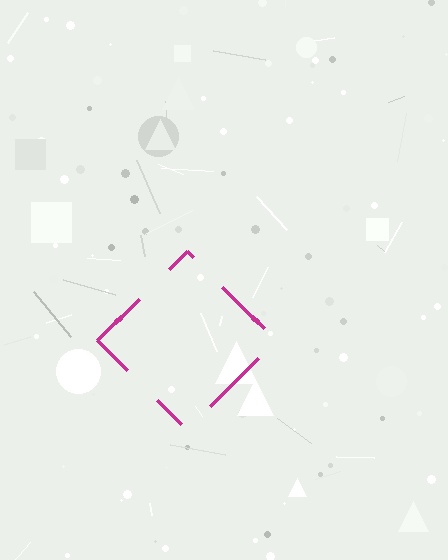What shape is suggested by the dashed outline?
The dashed outline suggests a diamond.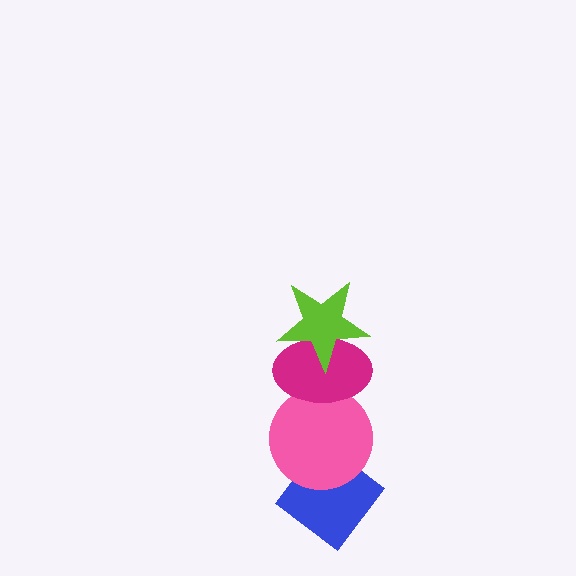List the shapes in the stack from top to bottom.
From top to bottom: the lime star, the magenta ellipse, the pink circle, the blue diamond.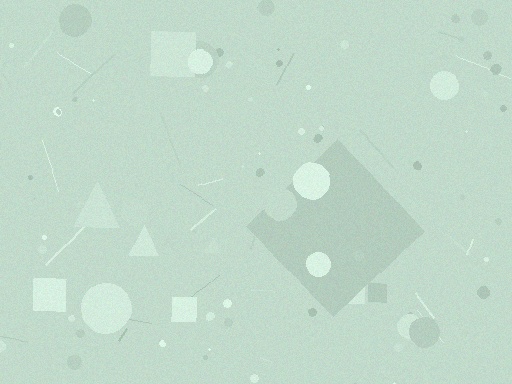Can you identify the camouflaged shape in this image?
The camouflaged shape is a diamond.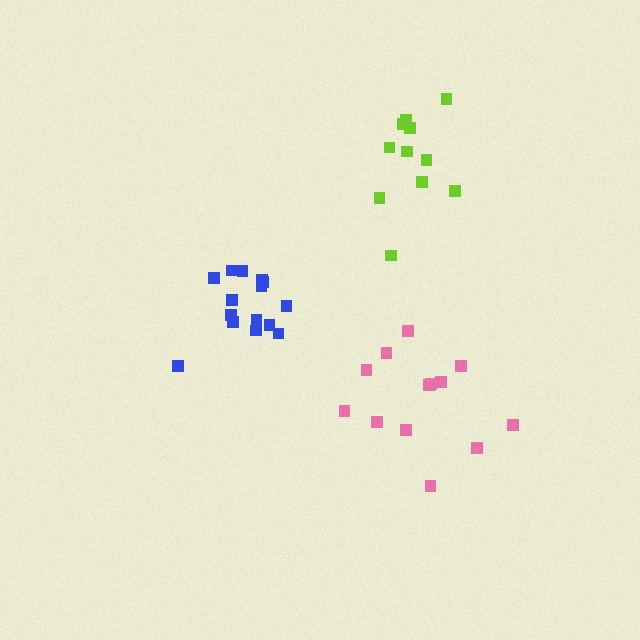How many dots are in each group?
Group 1: 15 dots, Group 2: 11 dots, Group 3: 13 dots (39 total).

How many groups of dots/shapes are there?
There are 3 groups.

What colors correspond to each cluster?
The clusters are colored: blue, lime, pink.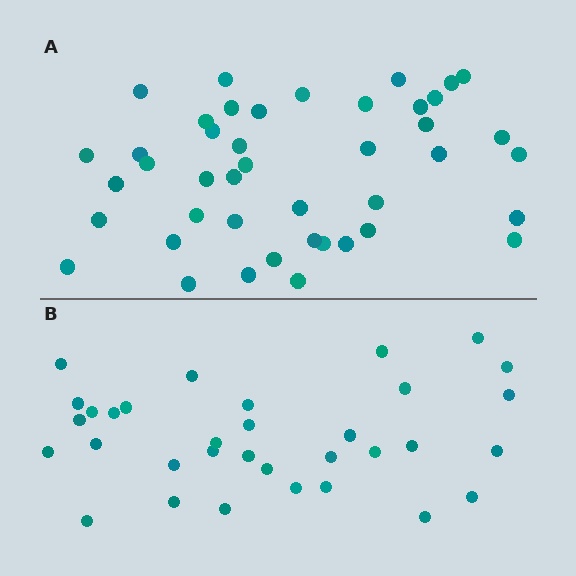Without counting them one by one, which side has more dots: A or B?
Region A (the top region) has more dots.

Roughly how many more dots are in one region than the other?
Region A has roughly 10 or so more dots than region B.